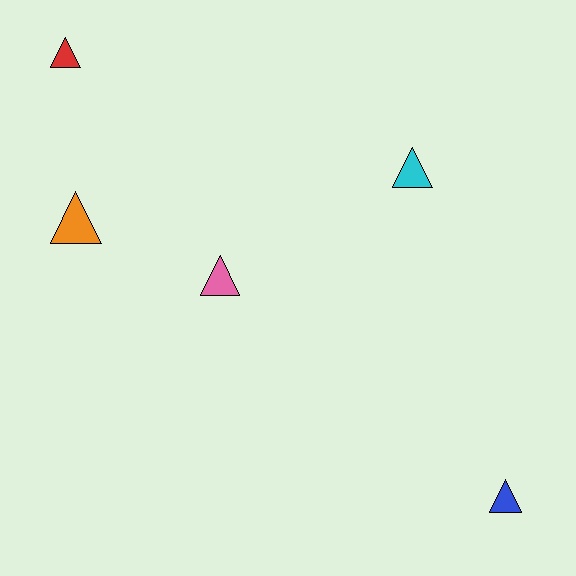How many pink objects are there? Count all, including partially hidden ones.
There is 1 pink object.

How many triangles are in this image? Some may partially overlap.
There are 5 triangles.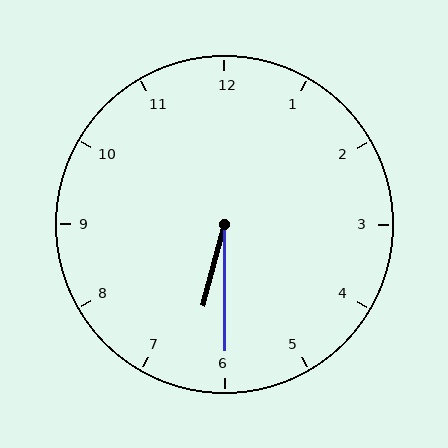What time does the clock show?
6:30.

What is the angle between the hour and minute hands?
Approximately 15 degrees.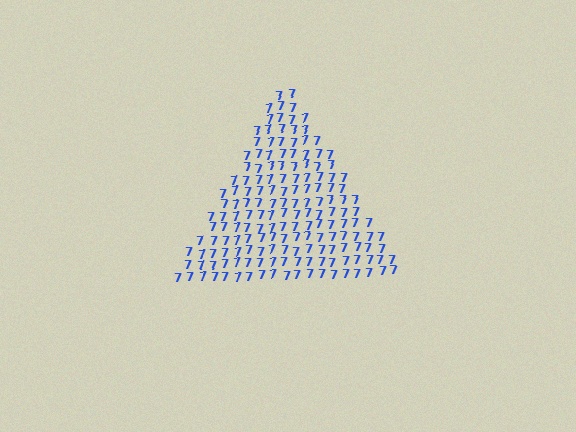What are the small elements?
The small elements are digit 7's.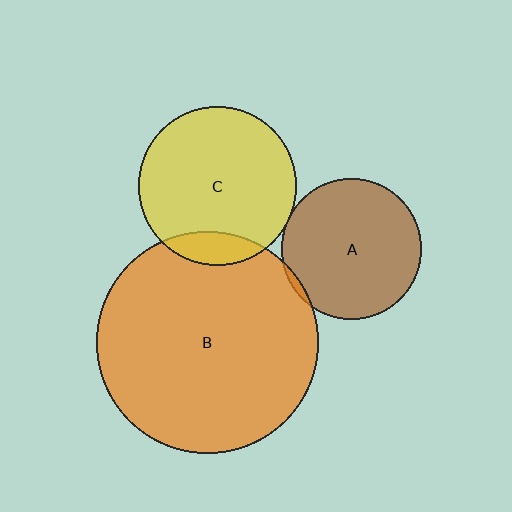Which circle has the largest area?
Circle B (orange).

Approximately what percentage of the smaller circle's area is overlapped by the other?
Approximately 5%.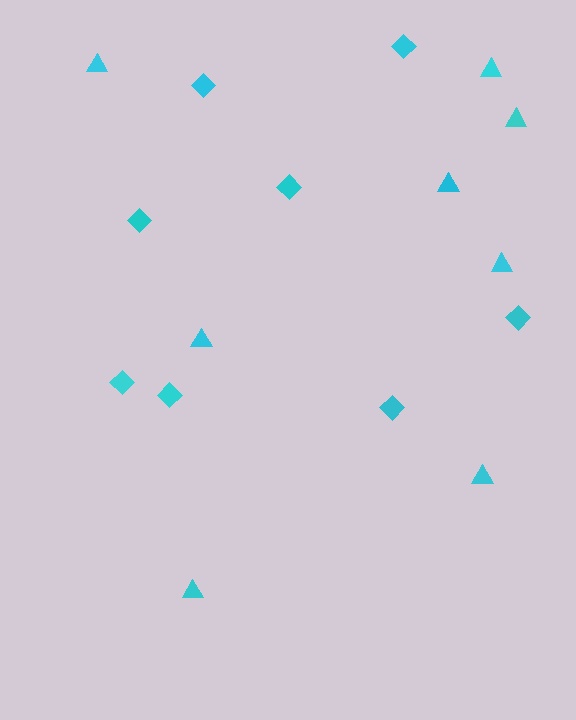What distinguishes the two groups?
There are 2 groups: one group of triangles (8) and one group of diamonds (8).